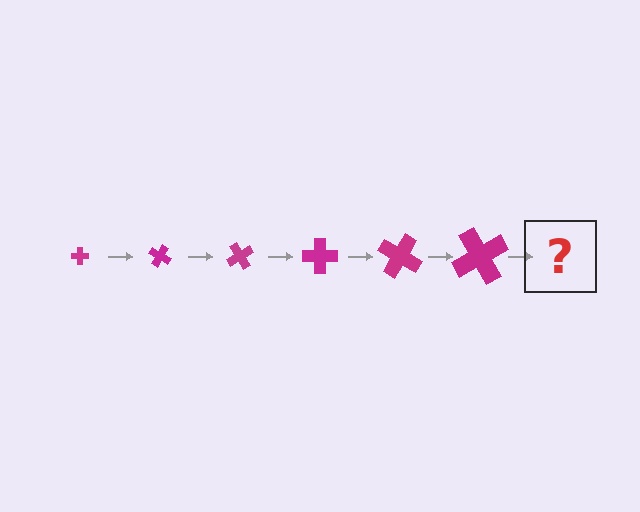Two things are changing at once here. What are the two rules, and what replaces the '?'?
The two rules are that the cross grows larger each step and it rotates 30 degrees each step. The '?' should be a cross, larger than the previous one and rotated 180 degrees from the start.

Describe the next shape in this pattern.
It should be a cross, larger than the previous one and rotated 180 degrees from the start.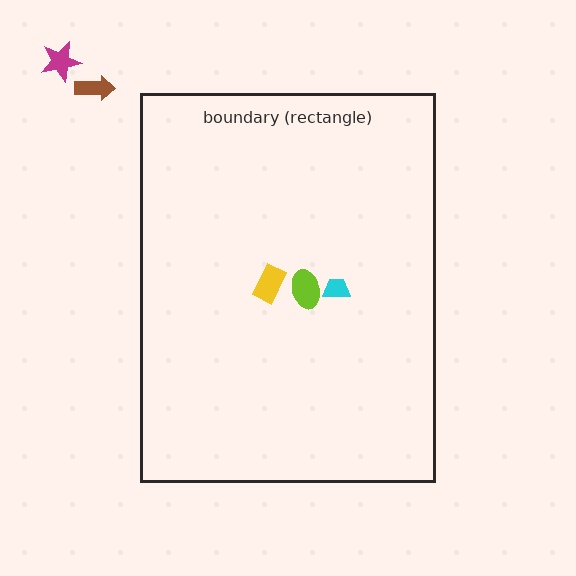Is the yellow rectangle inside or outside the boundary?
Inside.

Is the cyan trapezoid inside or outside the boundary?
Inside.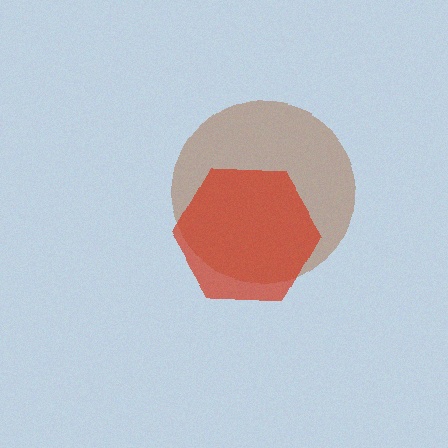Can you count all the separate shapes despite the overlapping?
Yes, there are 2 separate shapes.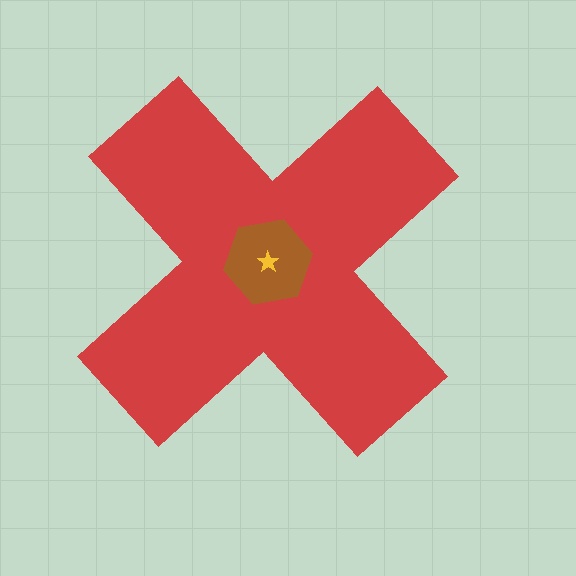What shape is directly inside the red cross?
The brown hexagon.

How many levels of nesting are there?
3.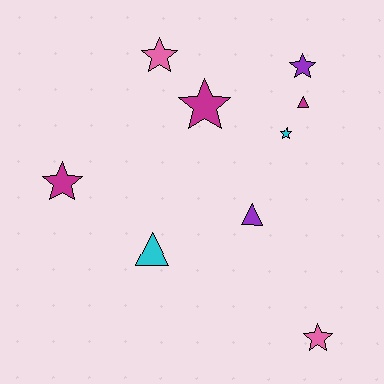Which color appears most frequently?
Magenta, with 3 objects.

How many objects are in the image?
There are 9 objects.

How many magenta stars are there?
There are 2 magenta stars.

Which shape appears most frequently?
Star, with 6 objects.